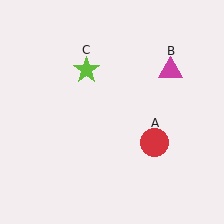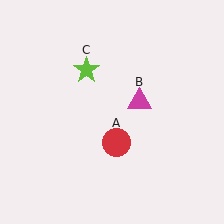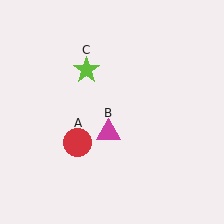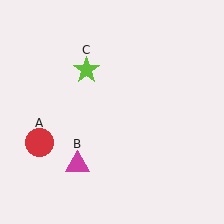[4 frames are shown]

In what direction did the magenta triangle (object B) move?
The magenta triangle (object B) moved down and to the left.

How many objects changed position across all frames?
2 objects changed position: red circle (object A), magenta triangle (object B).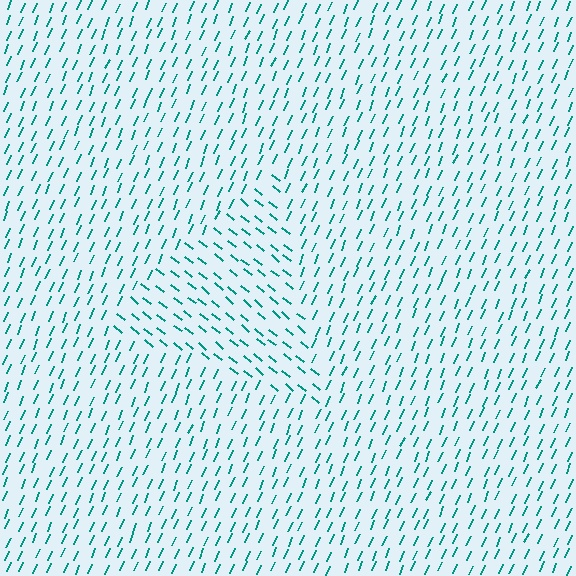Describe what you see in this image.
The image is filled with small teal line segments. A triangle region in the image has lines oriented differently from the surrounding lines, creating a visible texture boundary.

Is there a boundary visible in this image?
Yes, there is a texture boundary formed by a change in line orientation.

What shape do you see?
I see a triangle.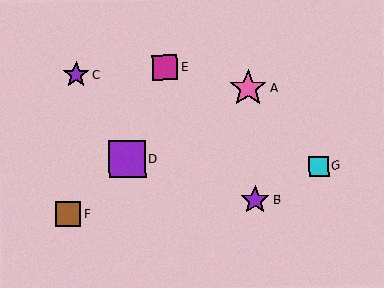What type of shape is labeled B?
Shape B is a purple star.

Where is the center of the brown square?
The center of the brown square is at (68, 214).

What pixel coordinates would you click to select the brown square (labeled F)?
Click at (68, 214) to select the brown square F.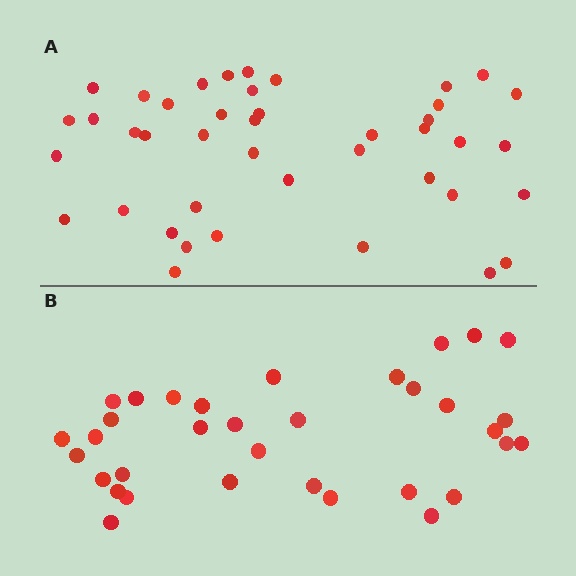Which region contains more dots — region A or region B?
Region A (the top region) has more dots.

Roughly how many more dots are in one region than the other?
Region A has roughly 8 or so more dots than region B.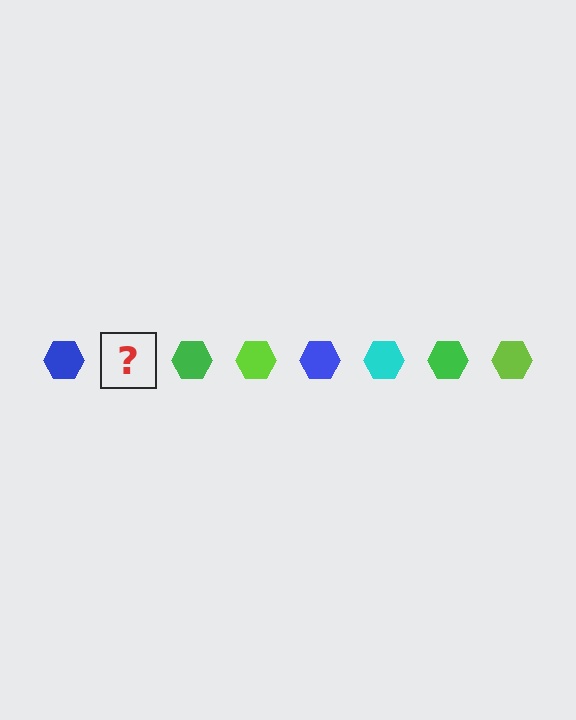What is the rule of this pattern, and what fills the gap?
The rule is that the pattern cycles through blue, cyan, green, lime hexagons. The gap should be filled with a cyan hexagon.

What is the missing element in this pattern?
The missing element is a cyan hexagon.